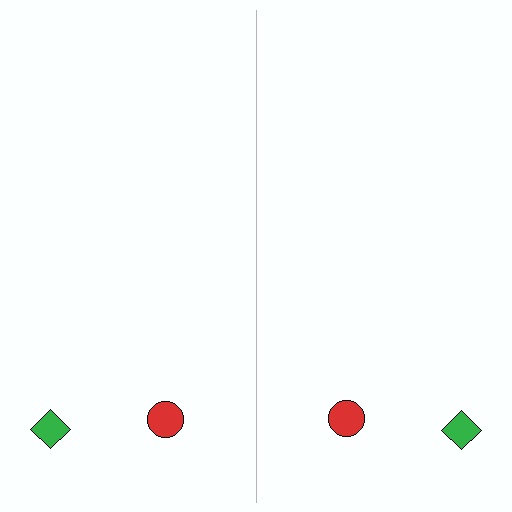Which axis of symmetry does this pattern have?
The pattern has a vertical axis of symmetry running through the center of the image.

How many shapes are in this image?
There are 4 shapes in this image.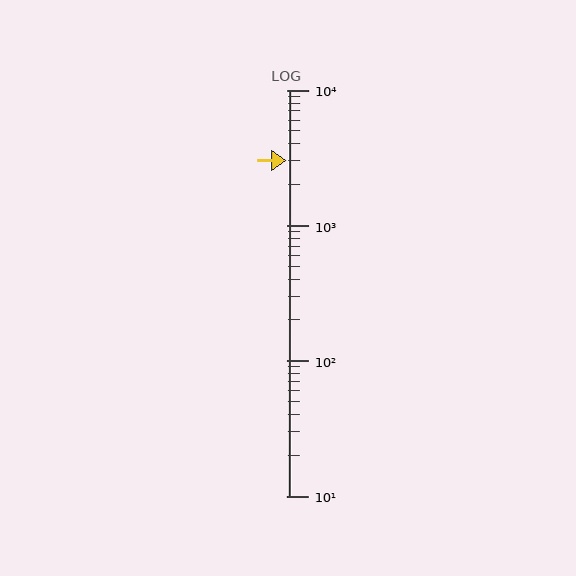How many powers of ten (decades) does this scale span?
The scale spans 3 decades, from 10 to 10000.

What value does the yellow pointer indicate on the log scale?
The pointer indicates approximately 3000.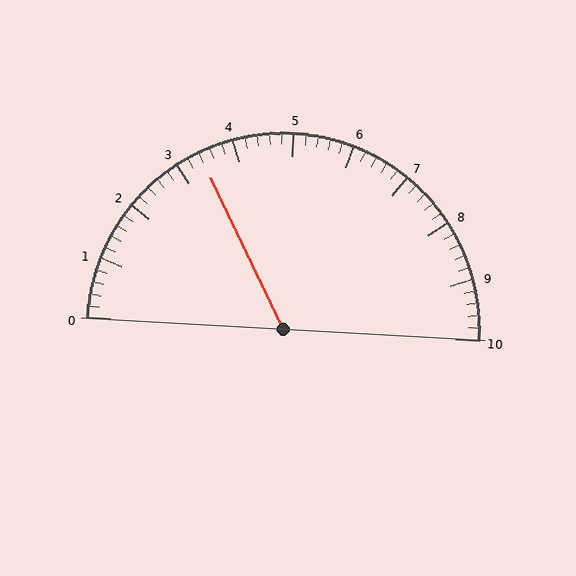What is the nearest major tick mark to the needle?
The nearest major tick mark is 3.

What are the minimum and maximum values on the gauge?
The gauge ranges from 0 to 10.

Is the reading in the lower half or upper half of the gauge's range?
The reading is in the lower half of the range (0 to 10).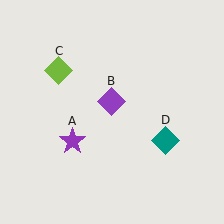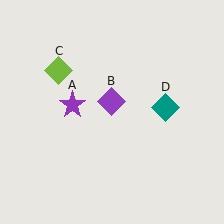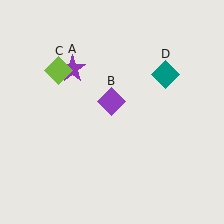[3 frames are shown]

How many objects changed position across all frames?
2 objects changed position: purple star (object A), teal diamond (object D).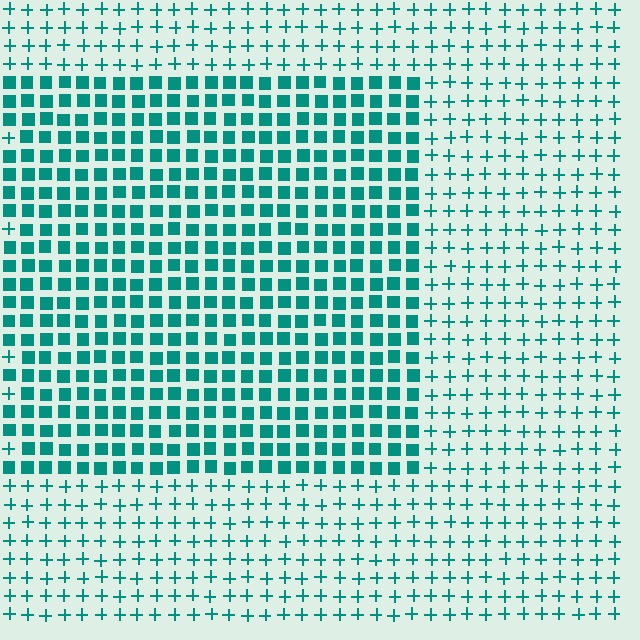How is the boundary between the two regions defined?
The boundary is defined by a change in element shape: squares inside vs. plus signs outside. All elements share the same color and spacing.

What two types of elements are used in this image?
The image uses squares inside the rectangle region and plus signs outside it.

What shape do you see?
I see a rectangle.